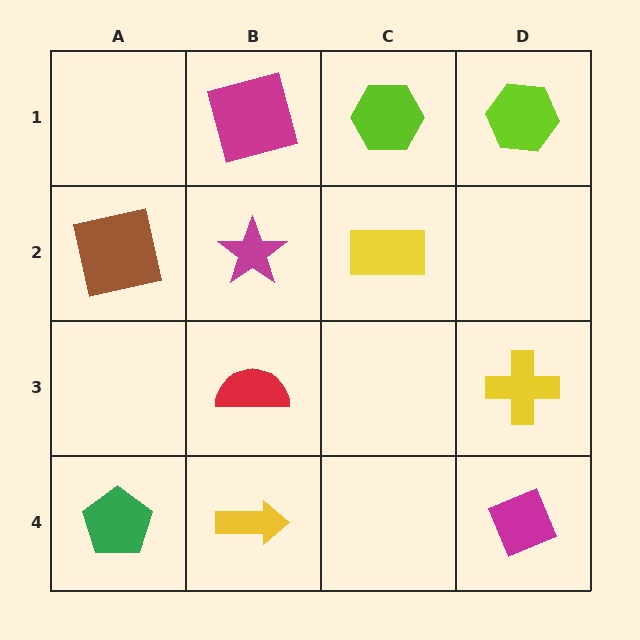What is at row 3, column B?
A red semicircle.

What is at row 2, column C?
A yellow rectangle.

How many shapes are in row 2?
3 shapes.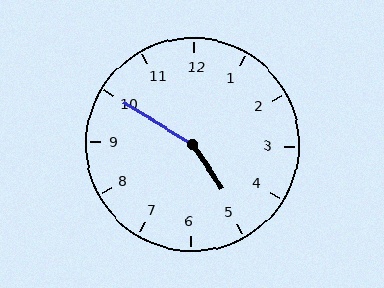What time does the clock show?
4:50.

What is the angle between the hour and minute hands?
Approximately 155 degrees.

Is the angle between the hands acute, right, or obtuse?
It is obtuse.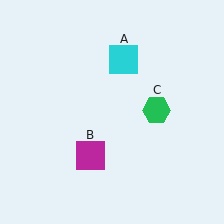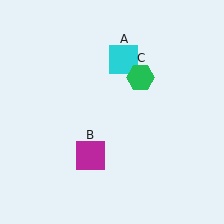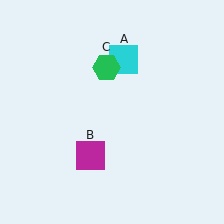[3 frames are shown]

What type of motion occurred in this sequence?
The green hexagon (object C) rotated counterclockwise around the center of the scene.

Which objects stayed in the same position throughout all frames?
Cyan square (object A) and magenta square (object B) remained stationary.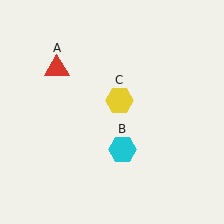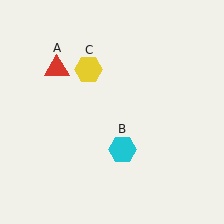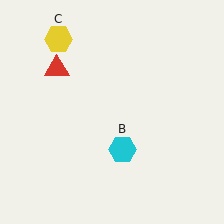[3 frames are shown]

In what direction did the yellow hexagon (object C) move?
The yellow hexagon (object C) moved up and to the left.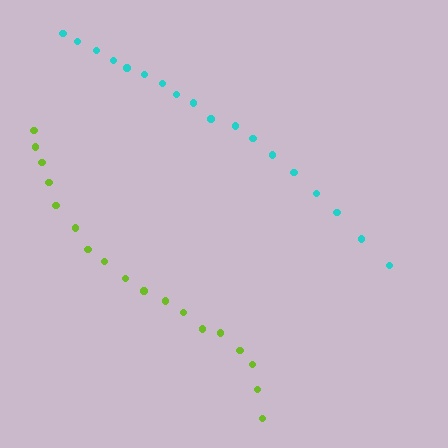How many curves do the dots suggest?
There are 2 distinct paths.